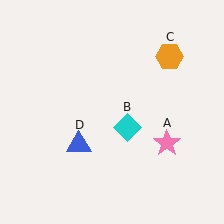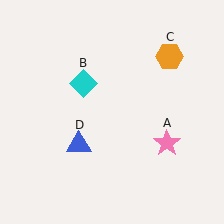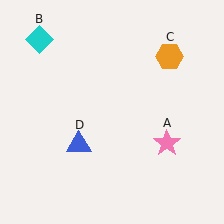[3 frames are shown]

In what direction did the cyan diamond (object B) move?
The cyan diamond (object B) moved up and to the left.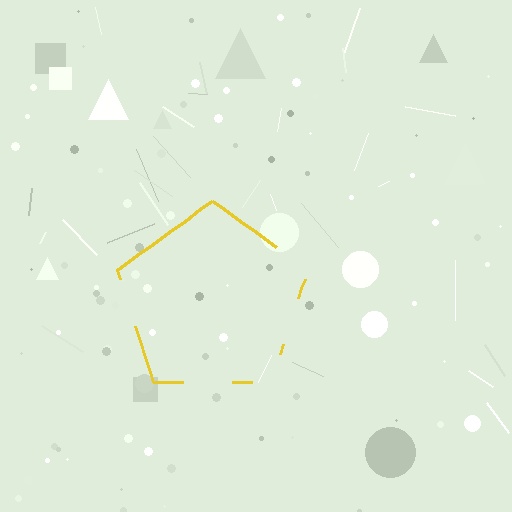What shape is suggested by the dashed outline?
The dashed outline suggests a pentagon.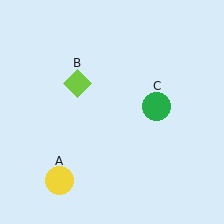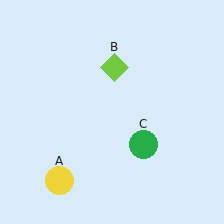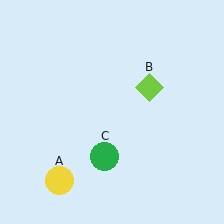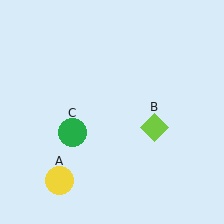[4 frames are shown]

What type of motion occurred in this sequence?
The lime diamond (object B), green circle (object C) rotated clockwise around the center of the scene.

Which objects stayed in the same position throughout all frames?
Yellow circle (object A) remained stationary.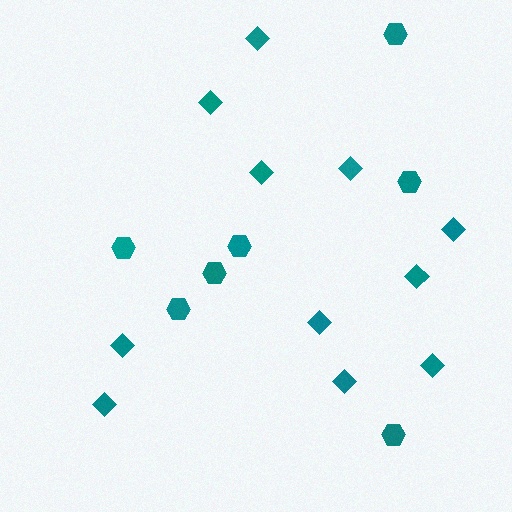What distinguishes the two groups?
There are 2 groups: one group of hexagons (7) and one group of diamonds (11).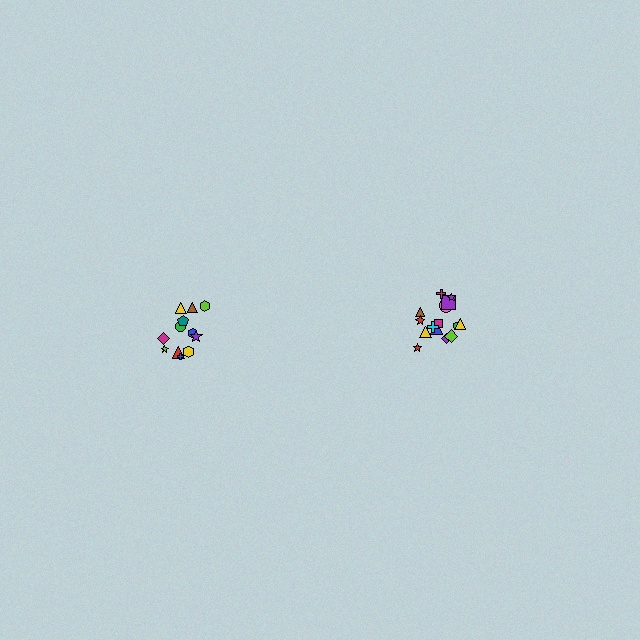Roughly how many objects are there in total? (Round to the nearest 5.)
Roughly 25 objects in total.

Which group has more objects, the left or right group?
The right group.